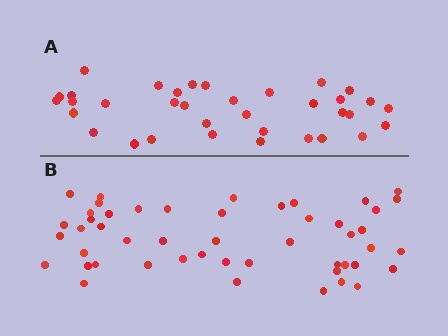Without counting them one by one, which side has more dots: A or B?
Region B (the bottom region) has more dots.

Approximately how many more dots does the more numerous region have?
Region B has approximately 15 more dots than region A.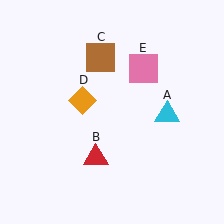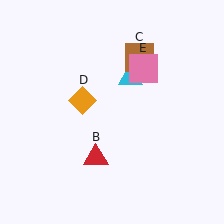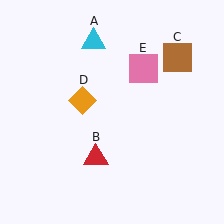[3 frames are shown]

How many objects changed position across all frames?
2 objects changed position: cyan triangle (object A), brown square (object C).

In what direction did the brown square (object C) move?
The brown square (object C) moved right.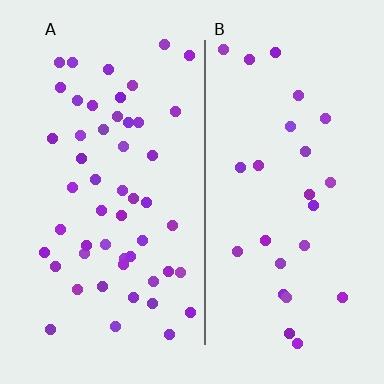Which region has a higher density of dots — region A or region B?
A (the left).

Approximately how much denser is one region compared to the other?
Approximately 2.0× — region A over region B.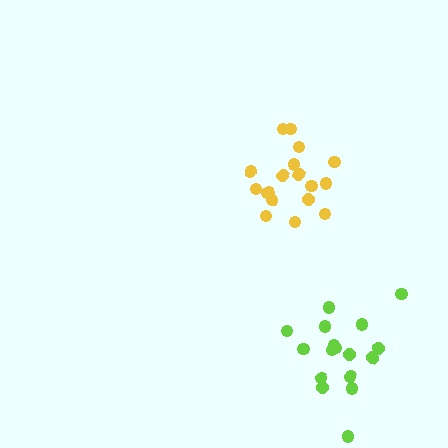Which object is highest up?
The yellow cluster is topmost.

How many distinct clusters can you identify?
There are 2 distinct clusters.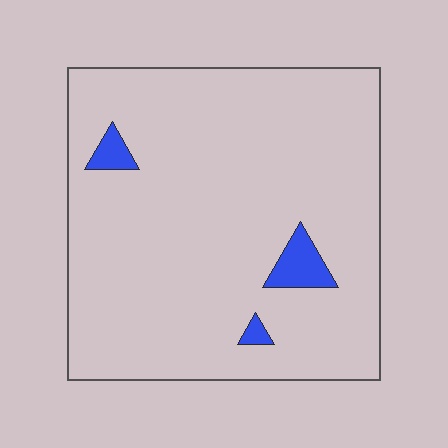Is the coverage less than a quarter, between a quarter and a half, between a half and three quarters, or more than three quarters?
Less than a quarter.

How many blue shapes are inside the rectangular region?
3.